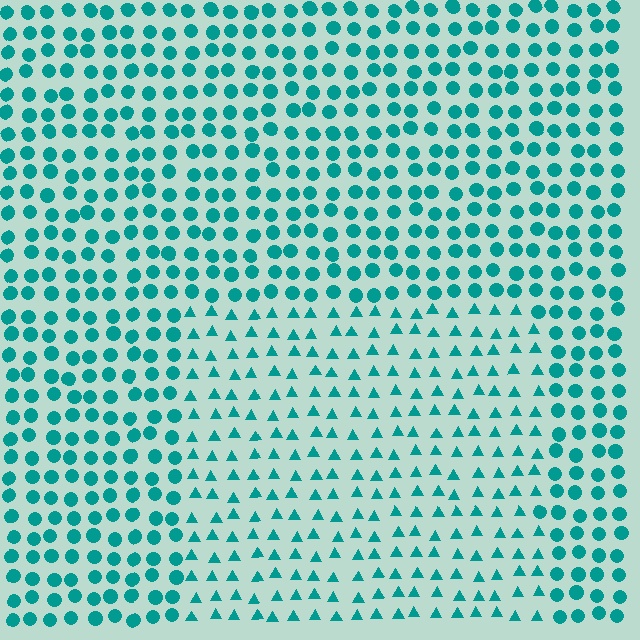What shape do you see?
I see a rectangle.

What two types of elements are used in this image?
The image uses triangles inside the rectangle region and circles outside it.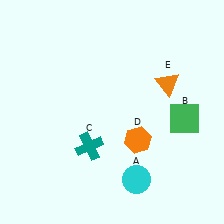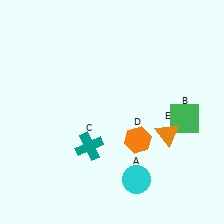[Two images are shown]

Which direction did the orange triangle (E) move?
The orange triangle (E) moved down.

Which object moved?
The orange triangle (E) moved down.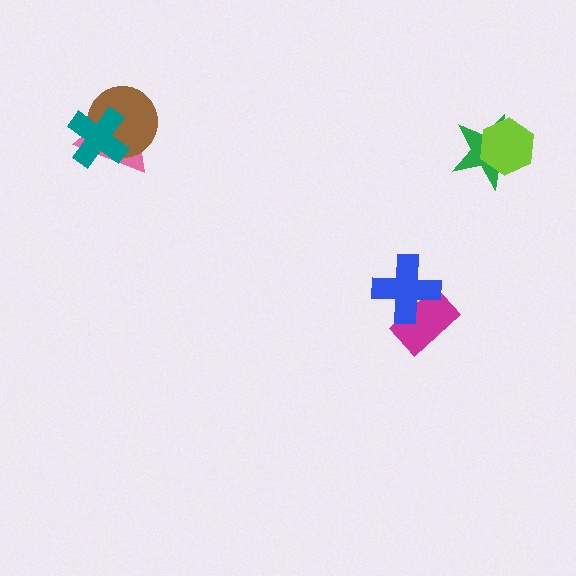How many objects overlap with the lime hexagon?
1 object overlaps with the lime hexagon.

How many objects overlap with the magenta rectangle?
1 object overlaps with the magenta rectangle.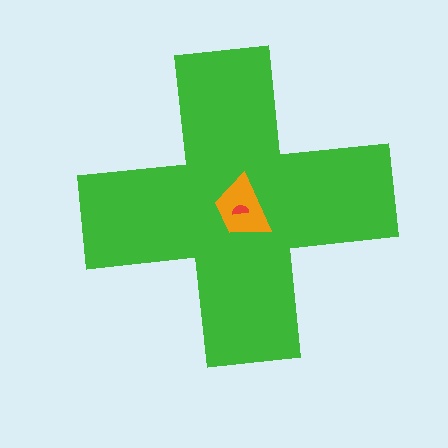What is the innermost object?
The red semicircle.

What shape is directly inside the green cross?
The orange trapezoid.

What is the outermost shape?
The green cross.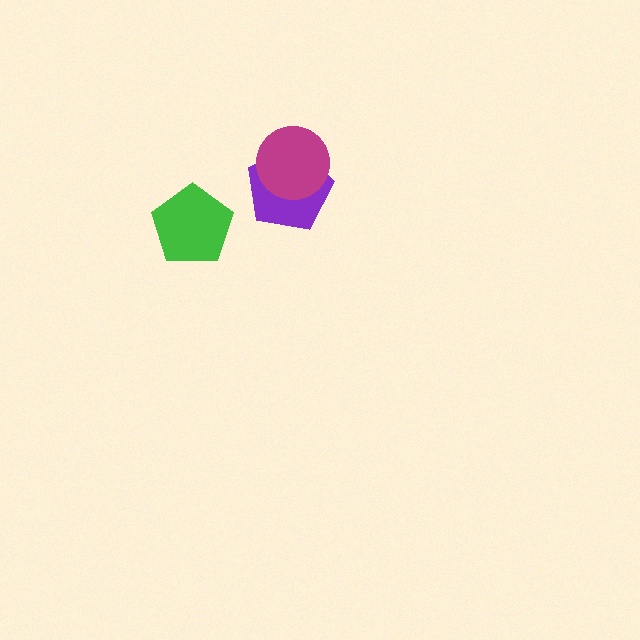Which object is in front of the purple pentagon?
The magenta circle is in front of the purple pentagon.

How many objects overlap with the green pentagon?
0 objects overlap with the green pentagon.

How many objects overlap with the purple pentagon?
1 object overlaps with the purple pentagon.